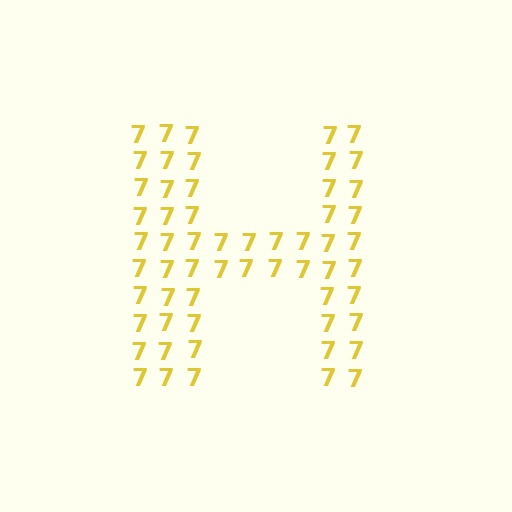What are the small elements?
The small elements are digit 7's.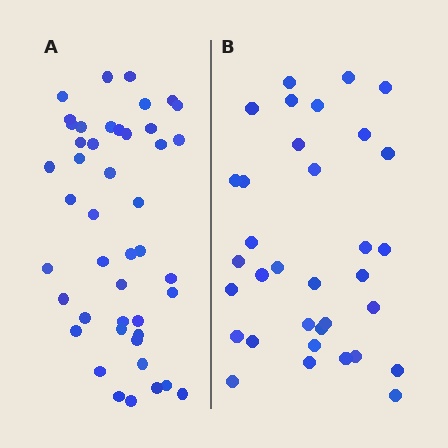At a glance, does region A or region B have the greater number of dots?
Region A (the left region) has more dots.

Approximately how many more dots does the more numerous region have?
Region A has roughly 12 or so more dots than region B.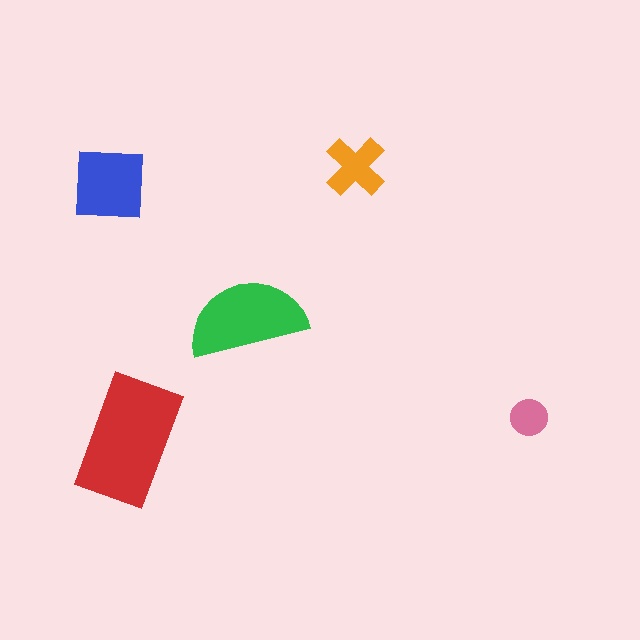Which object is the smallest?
The pink circle.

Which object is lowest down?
The red rectangle is bottommost.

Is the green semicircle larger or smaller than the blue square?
Larger.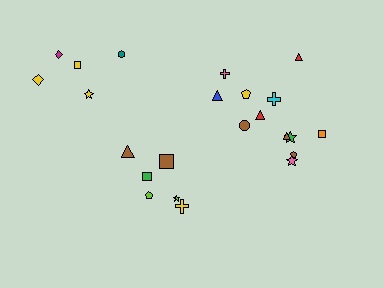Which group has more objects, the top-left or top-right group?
The top-right group.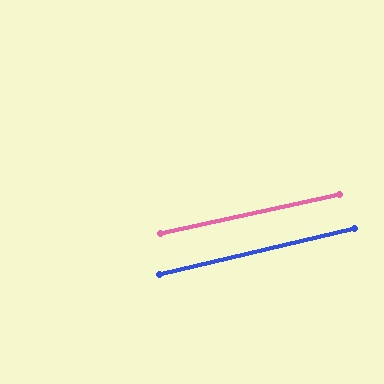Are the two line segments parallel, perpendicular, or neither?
Parallel — their directions differ by only 1.0°.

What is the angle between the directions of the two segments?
Approximately 1 degree.